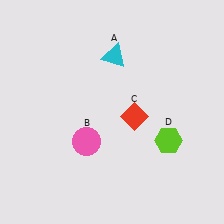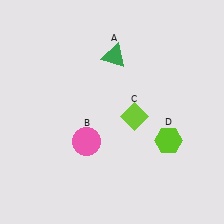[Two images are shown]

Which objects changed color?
A changed from cyan to green. C changed from red to lime.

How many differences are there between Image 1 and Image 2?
There are 2 differences between the two images.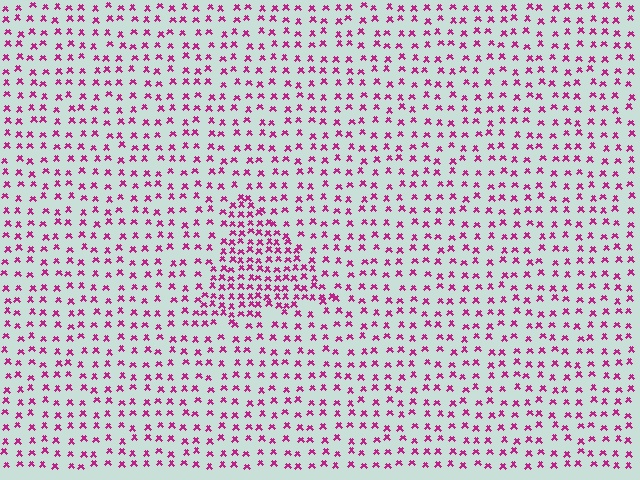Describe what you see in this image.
The image contains small magenta elements arranged at two different densities. A triangle-shaped region is visible where the elements are more densely packed than the surrounding area.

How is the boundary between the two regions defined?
The boundary is defined by a change in element density (approximately 2.0x ratio). All elements are the same color, size, and shape.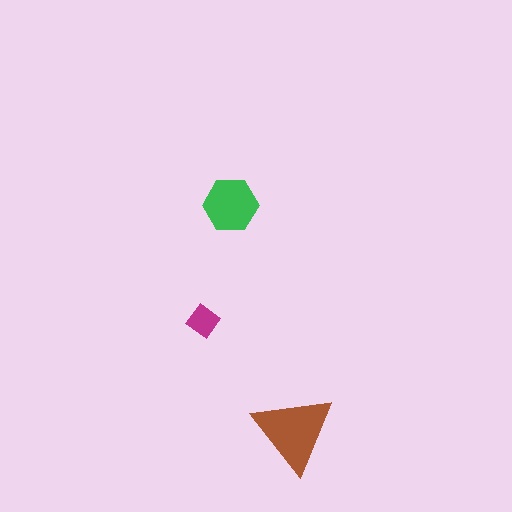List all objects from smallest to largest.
The magenta diamond, the green hexagon, the brown triangle.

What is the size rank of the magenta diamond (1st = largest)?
3rd.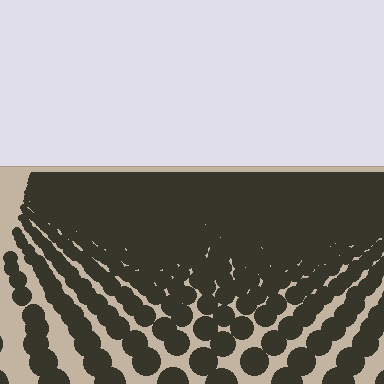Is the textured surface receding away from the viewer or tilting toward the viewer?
The surface is receding away from the viewer. Texture elements get smaller and denser toward the top.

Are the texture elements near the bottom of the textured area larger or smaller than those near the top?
Larger. Near the bottom, elements are closer to the viewer and appear at a bigger on-screen size.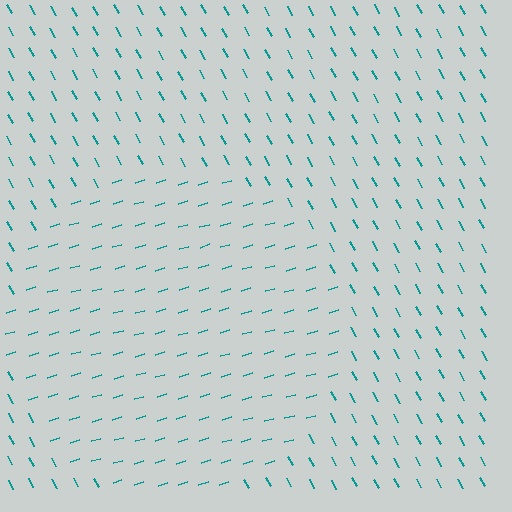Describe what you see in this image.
The image is filled with small teal line segments. A circle region in the image has lines oriented differently from the surrounding lines, creating a visible texture boundary.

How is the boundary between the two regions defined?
The boundary is defined purely by a change in line orientation (approximately 77 degrees difference). All lines are the same color and thickness.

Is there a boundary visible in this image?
Yes, there is a texture boundary formed by a change in line orientation.